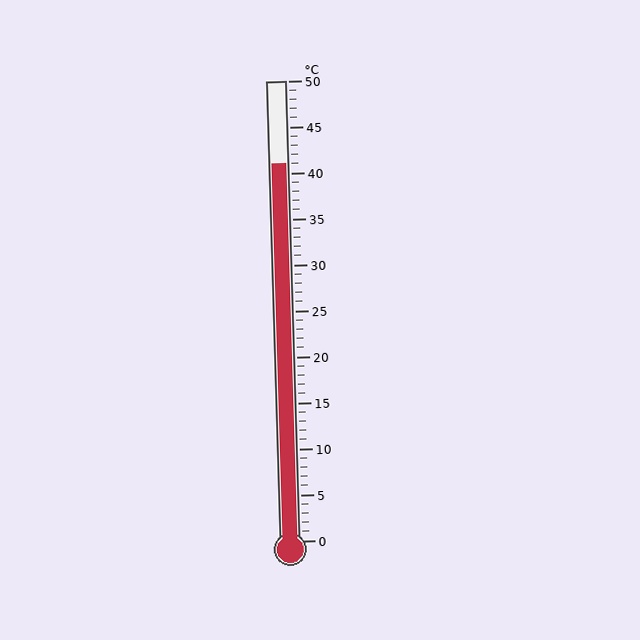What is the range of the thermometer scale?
The thermometer scale ranges from 0°C to 50°C.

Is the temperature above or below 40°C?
The temperature is above 40°C.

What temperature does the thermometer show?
The thermometer shows approximately 41°C.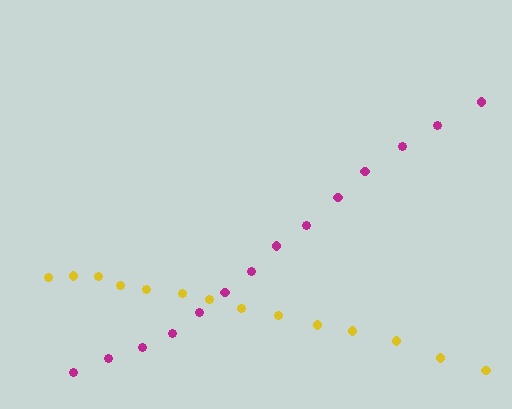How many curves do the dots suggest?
There are 2 distinct paths.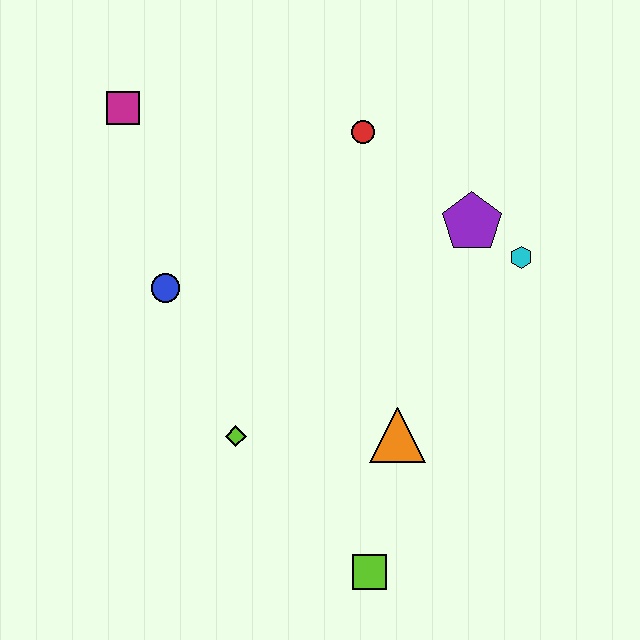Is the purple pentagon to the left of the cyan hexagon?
Yes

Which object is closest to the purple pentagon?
The cyan hexagon is closest to the purple pentagon.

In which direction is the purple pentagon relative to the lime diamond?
The purple pentagon is to the right of the lime diamond.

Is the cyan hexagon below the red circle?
Yes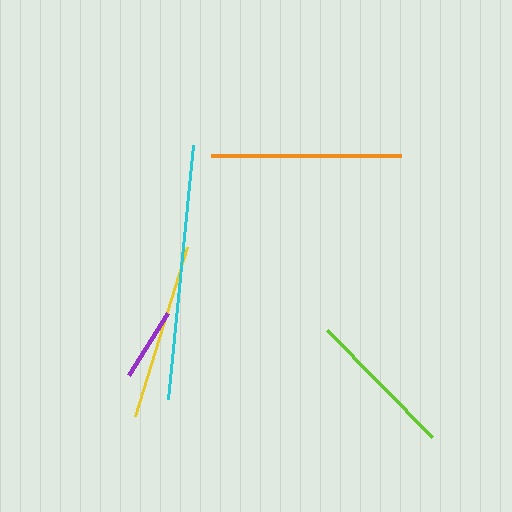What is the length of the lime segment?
The lime segment is approximately 150 pixels long.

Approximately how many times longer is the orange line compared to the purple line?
The orange line is approximately 2.6 times the length of the purple line.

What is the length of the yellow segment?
The yellow segment is approximately 177 pixels long.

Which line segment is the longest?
The cyan line is the longest at approximately 255 pixels.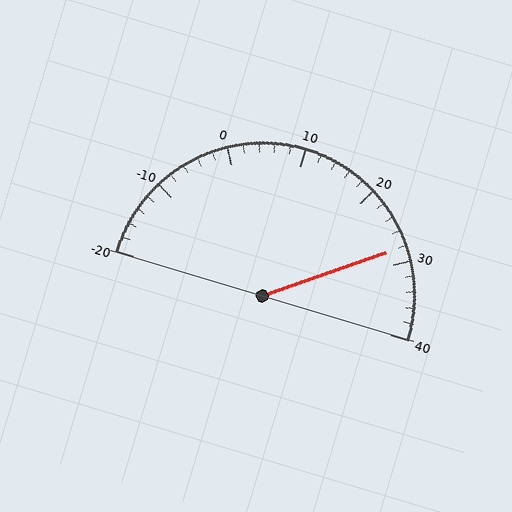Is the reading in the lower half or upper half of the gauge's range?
The reading is in the upper half of the range (-20 to 40).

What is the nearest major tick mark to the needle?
The nearest major tick mark is 30.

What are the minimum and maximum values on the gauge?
The gauge ranges from -20 to 40.